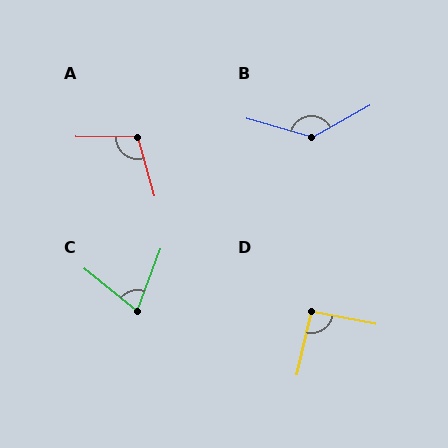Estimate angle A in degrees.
Approximately 106 degrees.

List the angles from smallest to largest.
C (72°), D (92°), A (106°), B (135°).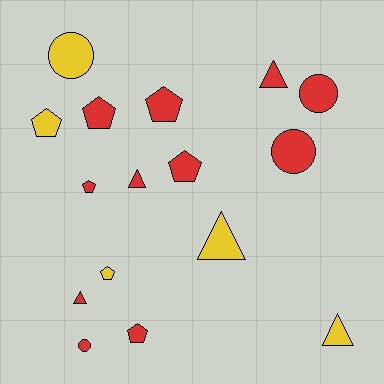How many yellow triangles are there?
There are 2 yellow triangles.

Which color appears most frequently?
Red, with 11 objects.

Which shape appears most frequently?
Pentagon, with 7 objects.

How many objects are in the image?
There are 16 objects.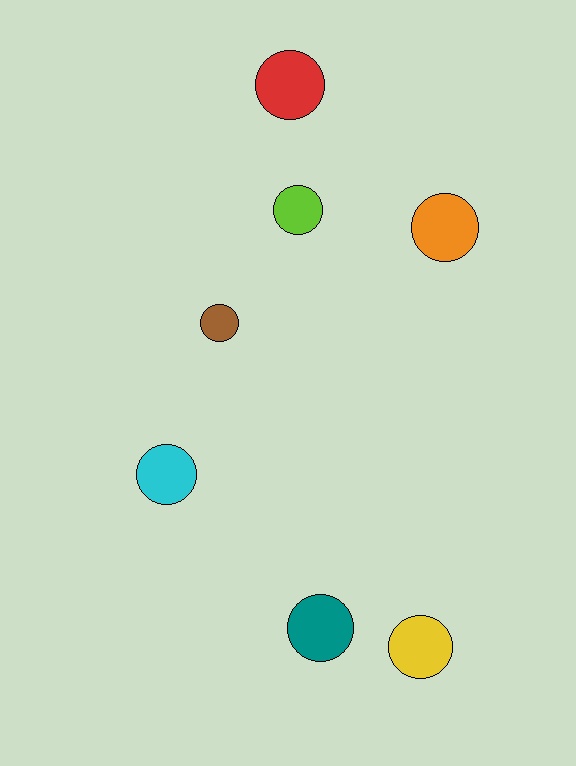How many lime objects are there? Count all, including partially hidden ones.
There is 1 lime object.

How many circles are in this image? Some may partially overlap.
There are 7 circles.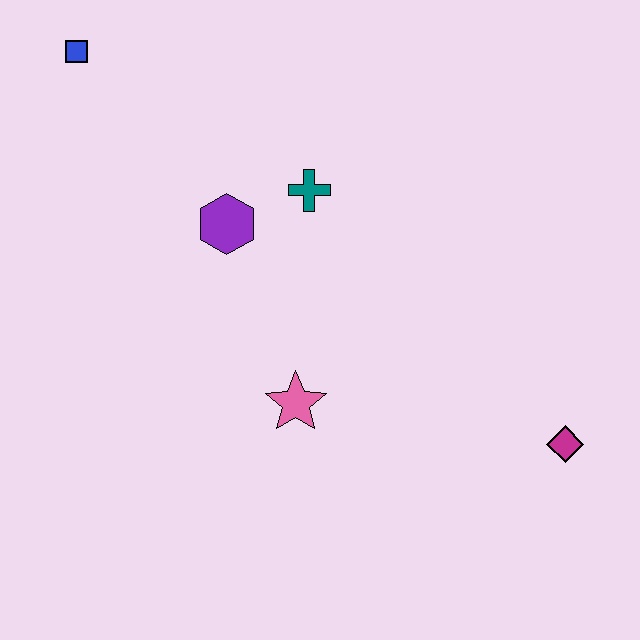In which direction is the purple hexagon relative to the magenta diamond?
The purple hexagon is to the left of the magenta diamond.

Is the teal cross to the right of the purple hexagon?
Yes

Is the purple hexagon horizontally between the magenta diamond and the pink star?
No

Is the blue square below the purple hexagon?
No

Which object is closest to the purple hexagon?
The teal cross is closest to the purple hexagon.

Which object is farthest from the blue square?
The magenta diamond is farthest from the blue square.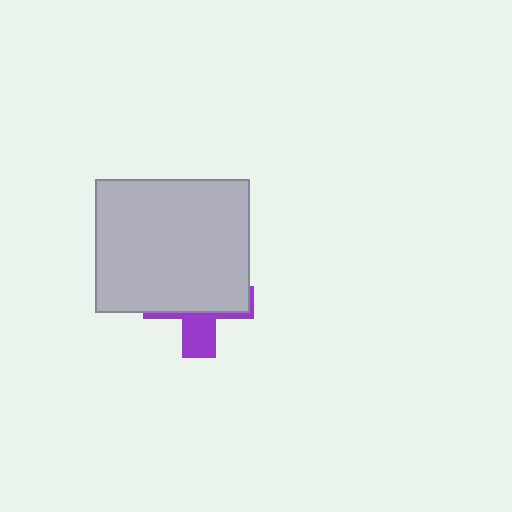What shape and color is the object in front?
The object in front is a light gray rectangle.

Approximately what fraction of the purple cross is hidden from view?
Roughly 67% of the purple cross is hidden behind the light gray rectangle.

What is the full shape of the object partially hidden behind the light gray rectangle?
The partially hidden object is a purple cross.